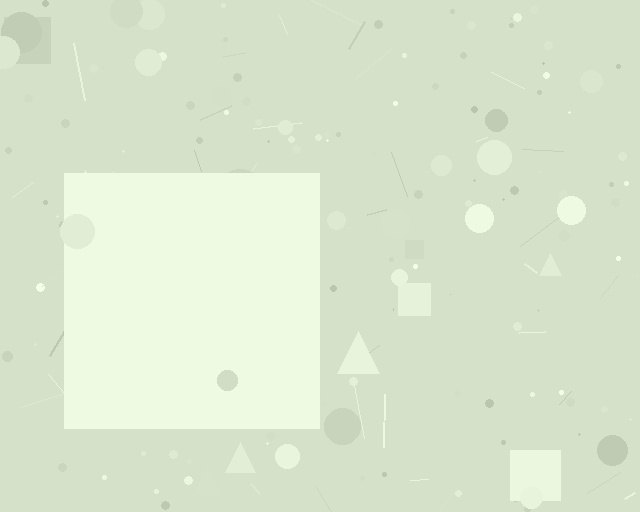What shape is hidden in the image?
A square is hidden in the image.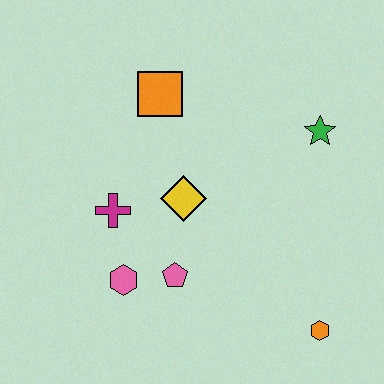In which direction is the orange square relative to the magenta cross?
The orange square is above the magenta cross.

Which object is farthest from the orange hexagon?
The orange square is farthest from the orange hexagon.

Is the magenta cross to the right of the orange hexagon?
No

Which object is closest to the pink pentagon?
The pink hexagon is closest to the pink pentagon.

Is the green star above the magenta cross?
Yes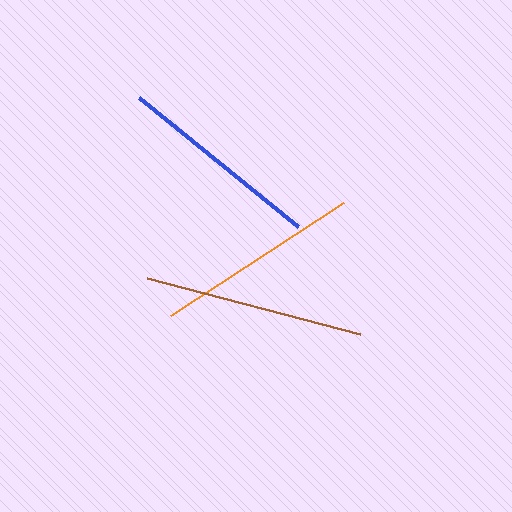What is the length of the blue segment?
The blue segment is approximately 205 pixels long.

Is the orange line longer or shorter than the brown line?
The brown line is longer than the orange line.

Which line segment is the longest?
The brown line is the longest at approximately 220 pixels.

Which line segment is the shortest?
The blue line is the shortest at approximately 205 pixels.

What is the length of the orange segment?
The orange segment is approximately 207 pixels long.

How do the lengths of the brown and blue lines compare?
The brown and blue lines are approximately the same length.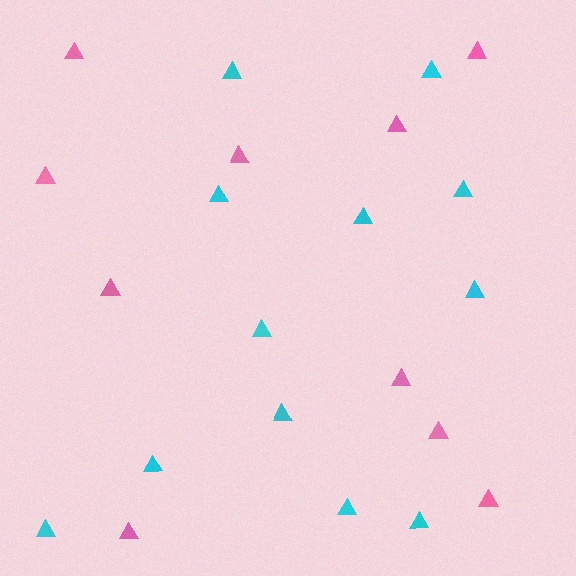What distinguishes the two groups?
There are 2 groups: one group of pink triangles (10) and one group of cyan triangles (12).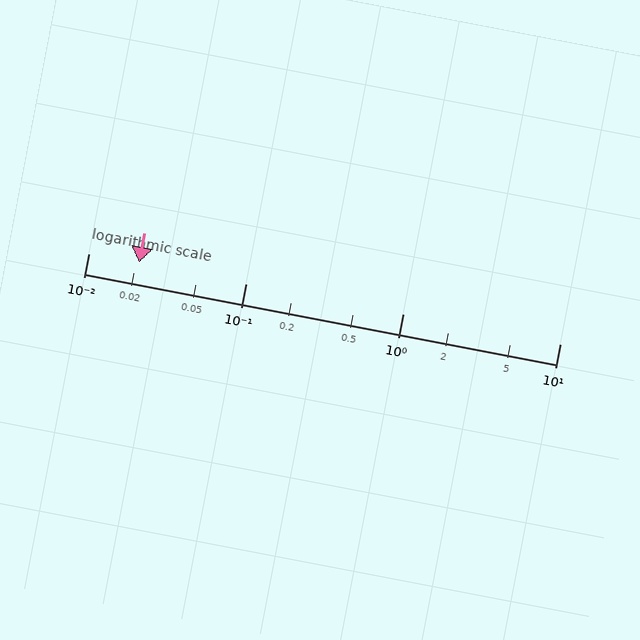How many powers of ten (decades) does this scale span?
The scale spans 3 decades, from 0.01 to 10.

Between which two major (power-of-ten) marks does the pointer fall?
The pointer is between 0.01 and 0.1.